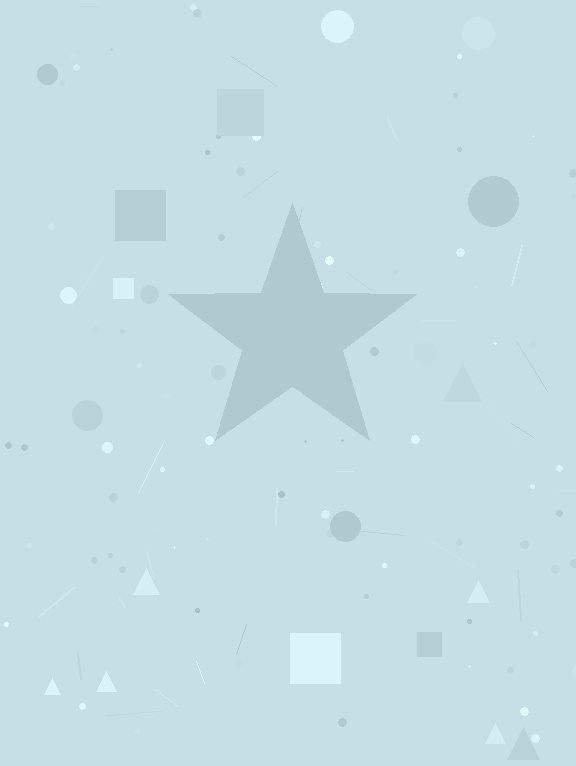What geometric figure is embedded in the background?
A star is embedded in the background.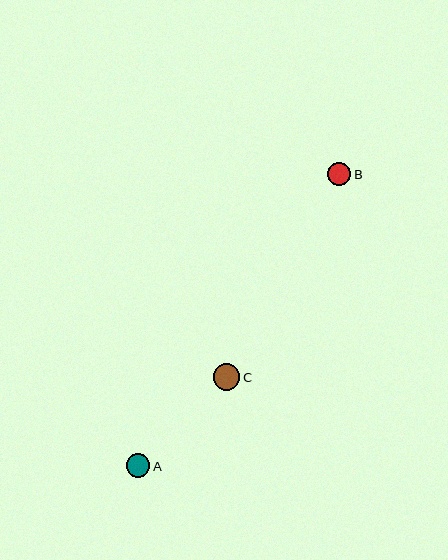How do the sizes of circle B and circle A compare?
Circle B and circle A are approximately the same size.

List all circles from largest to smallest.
From largest to smallest: C, B, A.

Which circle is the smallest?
Circle A is the smallest with a size of approximately 24 pixels.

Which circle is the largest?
Circle C is the largest with a size of approximately 27 pixels.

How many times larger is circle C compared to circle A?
Circle C is approximately 1.1 times the size of circle A.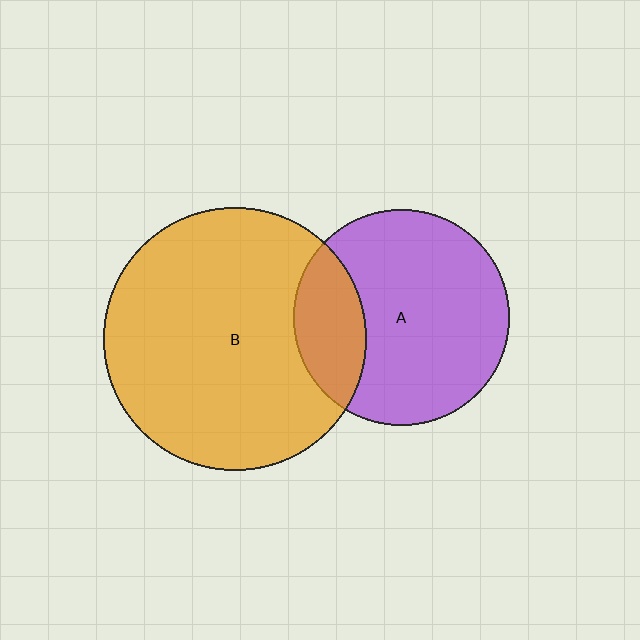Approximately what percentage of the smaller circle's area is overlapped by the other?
Approximately 25%.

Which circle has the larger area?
Circle B (orange).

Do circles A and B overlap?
Yes.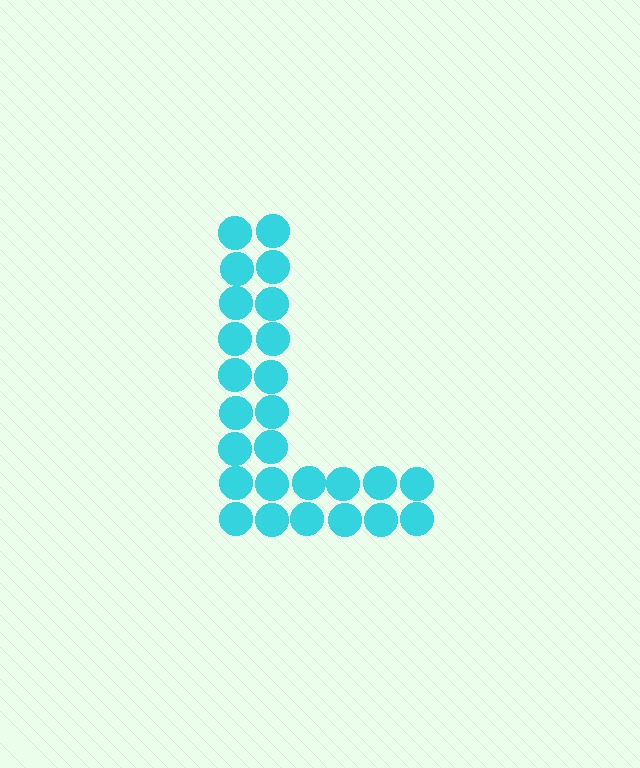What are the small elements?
The small elements are circles.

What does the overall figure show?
The overall figure shows the letter L.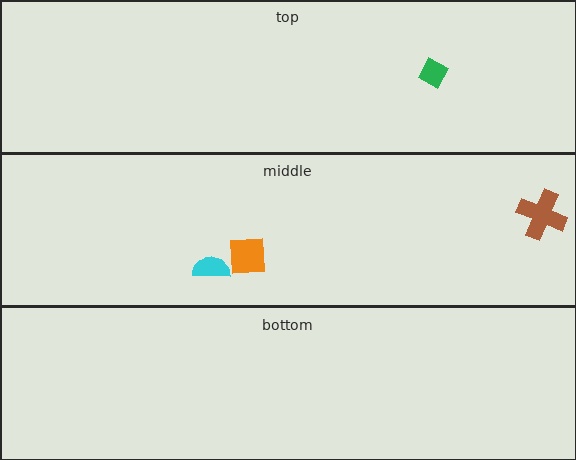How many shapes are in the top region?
1.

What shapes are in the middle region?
The orange square, the brown cross, the cyan semicircle.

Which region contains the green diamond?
The top region.